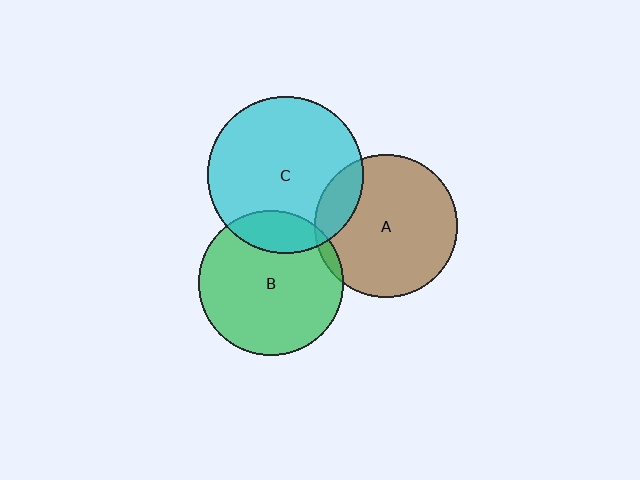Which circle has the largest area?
Circle C (cyan).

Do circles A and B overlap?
Yes.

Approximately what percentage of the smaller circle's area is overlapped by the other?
Approximately 5%.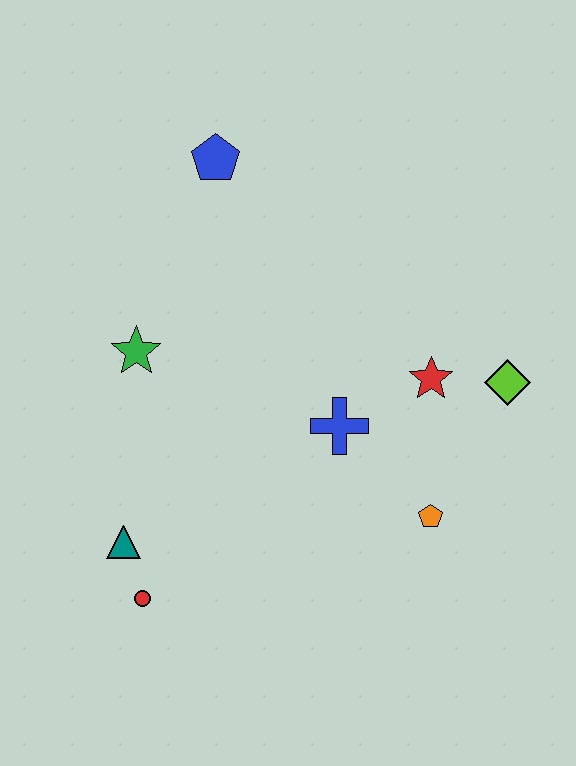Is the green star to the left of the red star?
Yes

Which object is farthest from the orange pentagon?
The blue pentagon is farthest from the orange pentagon.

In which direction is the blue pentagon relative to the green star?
The blue pentagon is above the green star.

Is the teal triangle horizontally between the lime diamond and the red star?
No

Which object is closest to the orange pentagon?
The blue cross is closest to the orange pentagon.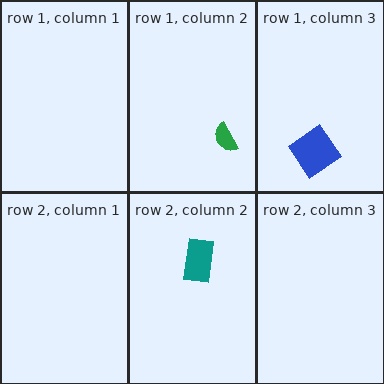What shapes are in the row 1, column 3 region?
The blue diamond.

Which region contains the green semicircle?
The row 1, column 2 region.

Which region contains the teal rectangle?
The row 2, column 2 region.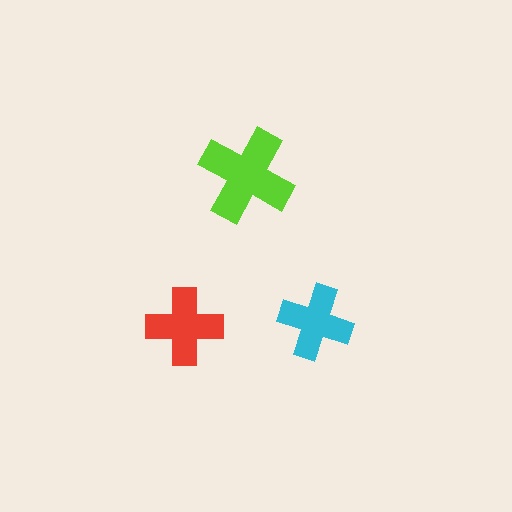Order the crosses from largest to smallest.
the lime one, the red one, the cyan one.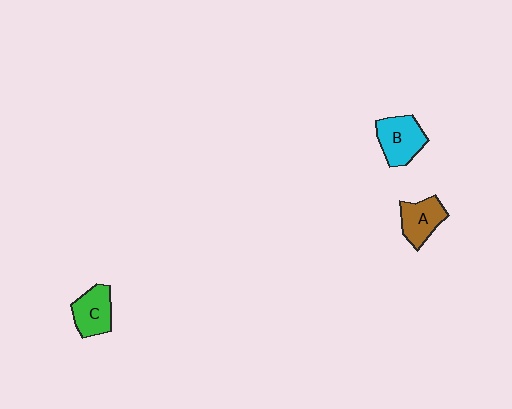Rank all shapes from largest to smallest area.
From largest to smallest: B (cyan), C (green), A (brown).